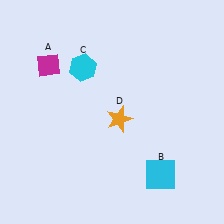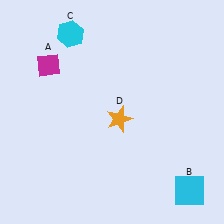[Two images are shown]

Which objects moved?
The objects that moved are: the cyan square (B), the cyan hexagon (C).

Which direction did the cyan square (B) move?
The cyan square (B) moved right.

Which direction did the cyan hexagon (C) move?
The cyan hexagon (C) moved up.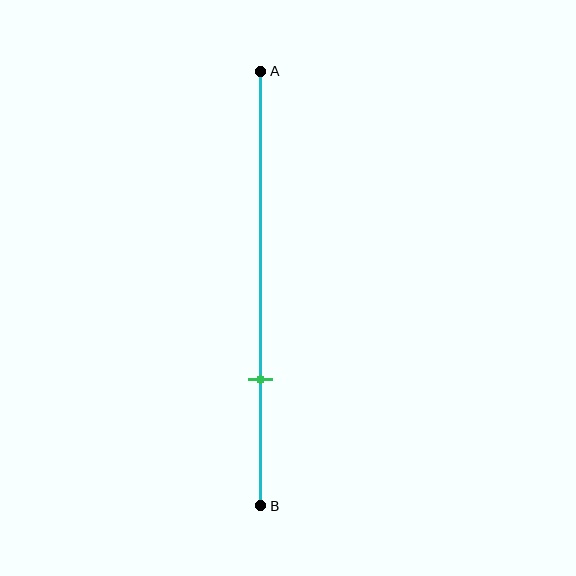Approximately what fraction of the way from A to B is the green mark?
The green mark is approximately 70% of the way from A to B.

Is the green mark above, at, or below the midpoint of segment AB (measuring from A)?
The green mark is below the midpoint of segment AB.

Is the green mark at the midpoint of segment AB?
No, the mark is at about 70% from A, not at the 50% midpoint.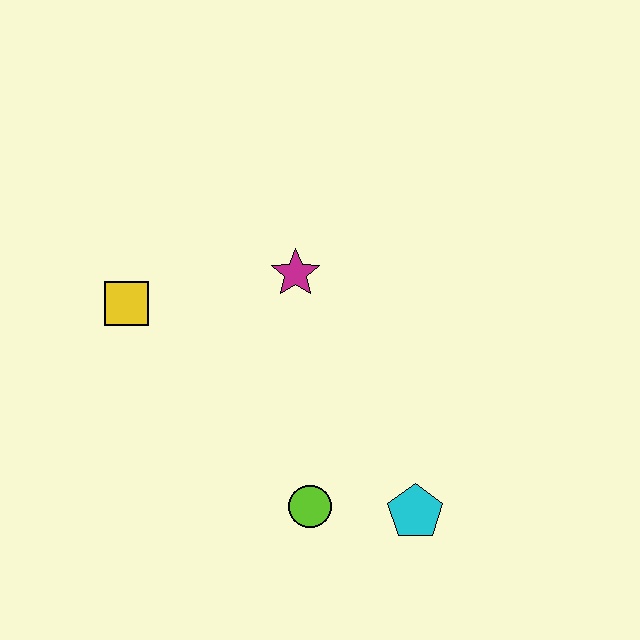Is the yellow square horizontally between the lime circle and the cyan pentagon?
No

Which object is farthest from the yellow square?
The cyan pentagon is farthest from the yellow square.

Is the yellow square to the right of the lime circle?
No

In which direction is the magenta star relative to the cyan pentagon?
The magenta star is above the cyan pentagon.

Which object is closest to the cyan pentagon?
The lime circle is closest to the cyan pentagon.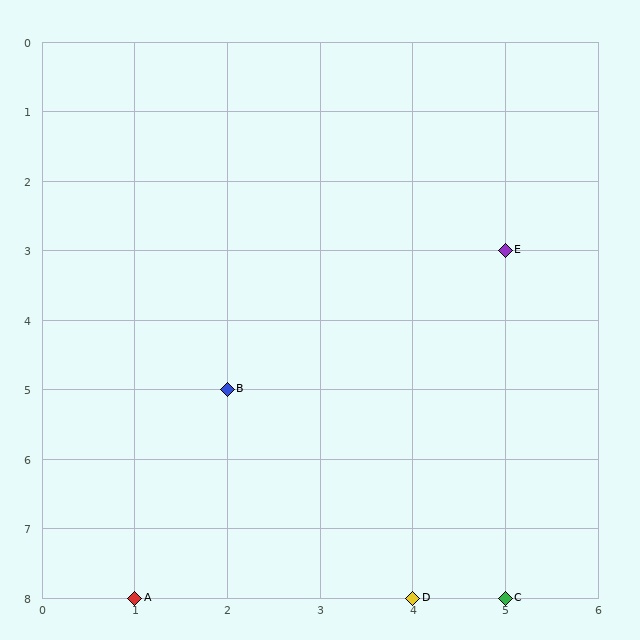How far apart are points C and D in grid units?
Points C and D are 1 column apart.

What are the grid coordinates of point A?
Point A is at grid coordinates (1, 8).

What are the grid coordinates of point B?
Point B is at grid coordinates (2, 5).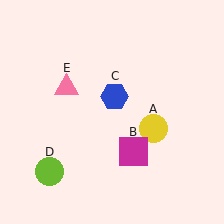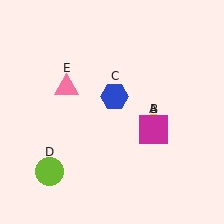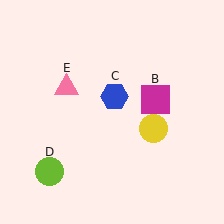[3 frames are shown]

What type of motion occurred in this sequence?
The magenta square (object B) rotated counterclockwise around the center of the scene.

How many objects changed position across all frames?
1 object changed position: magenta square (object B).